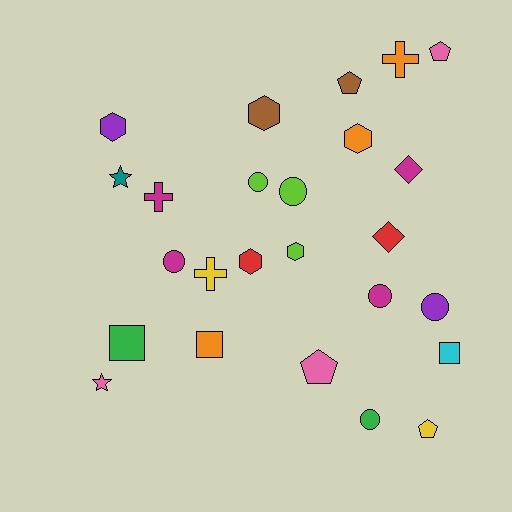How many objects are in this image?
There are 25 objects.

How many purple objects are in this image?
There are 2 purple objects.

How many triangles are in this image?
There are no triangles.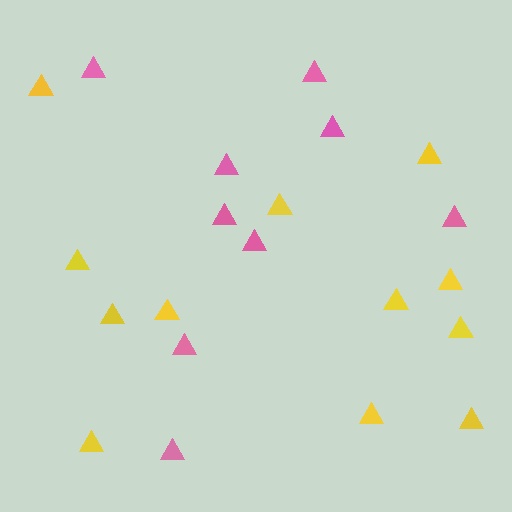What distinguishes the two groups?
There are 2 groups: one group of yellow triangles (12) and one group of pink triangles (9).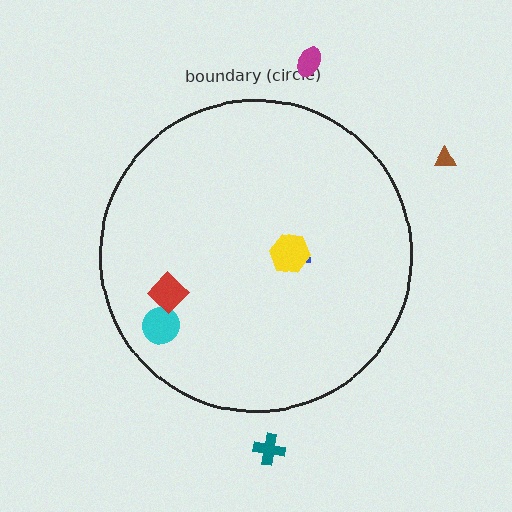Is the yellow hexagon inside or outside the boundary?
Inside.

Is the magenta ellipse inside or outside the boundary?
Outside.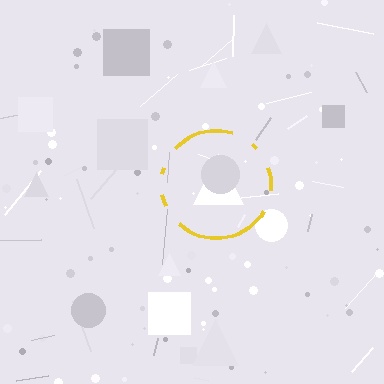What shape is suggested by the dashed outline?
The dashed outline suggests a circle.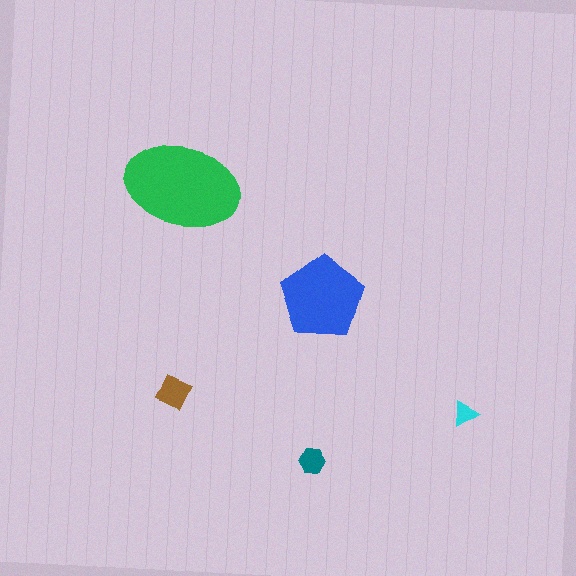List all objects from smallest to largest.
The cyan triangle, the teal hexagon, the brown diamond, the blue pentagon, the green ellipse.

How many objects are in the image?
There are 5 objects in the image.